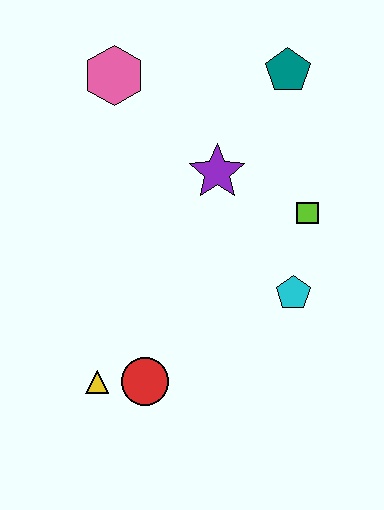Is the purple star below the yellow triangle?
No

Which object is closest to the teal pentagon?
The purple star is closest to the teal pentagon.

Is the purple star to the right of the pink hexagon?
Yes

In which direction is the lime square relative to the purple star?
The lime square is to the right of the purple star.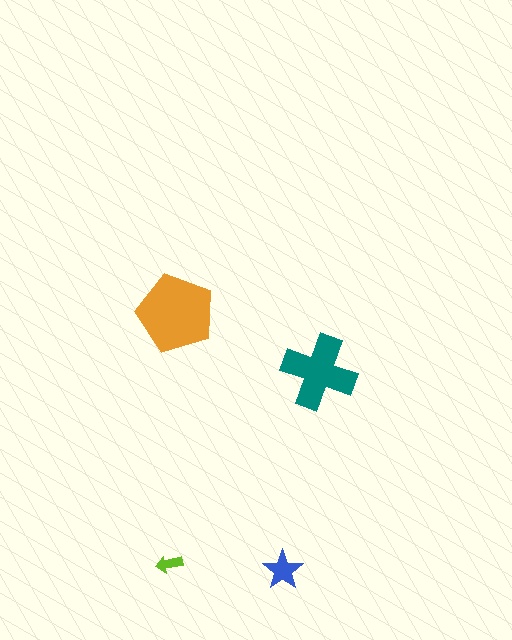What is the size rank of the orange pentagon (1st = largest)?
1st.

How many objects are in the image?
There are 4 objects in the image.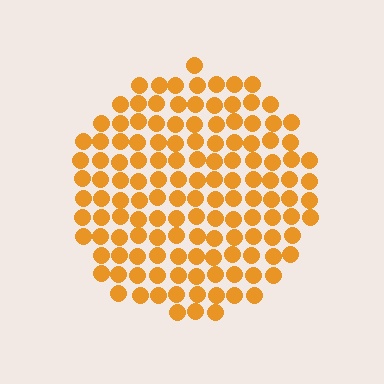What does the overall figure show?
The overall figure shows a circle.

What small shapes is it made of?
It is made of small circles.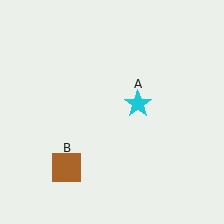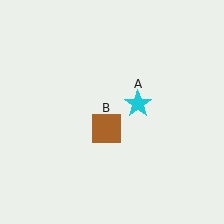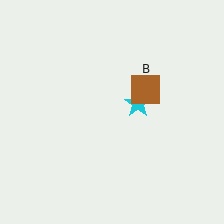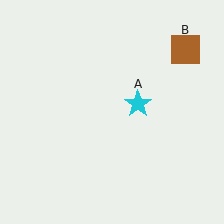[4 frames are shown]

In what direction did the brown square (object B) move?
The brown square (object B) moved up and to the right.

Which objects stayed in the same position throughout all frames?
Cyan star (object A) remained stationary.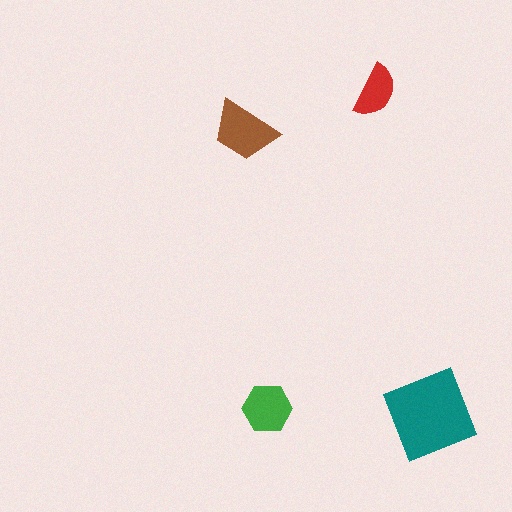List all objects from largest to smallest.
The teal square, the brown trapezoid, the green hexagon, the red semicircle.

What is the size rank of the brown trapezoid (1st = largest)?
2nd.